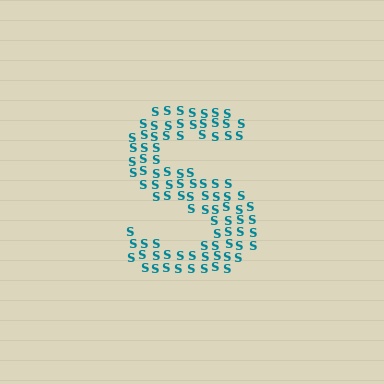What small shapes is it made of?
It is made of small letter S's.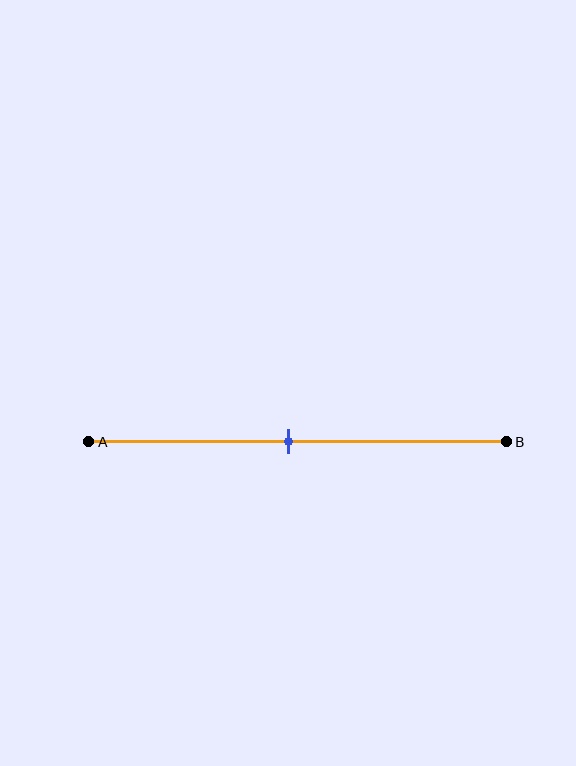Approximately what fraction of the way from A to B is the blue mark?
The blue mark is approximately 50% of the way from A to B.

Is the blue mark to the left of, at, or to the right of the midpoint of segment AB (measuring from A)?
The blue mark is approximately at the midpoint of segment AB.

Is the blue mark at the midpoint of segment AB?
Yes, the mark is approximately at the midpoint.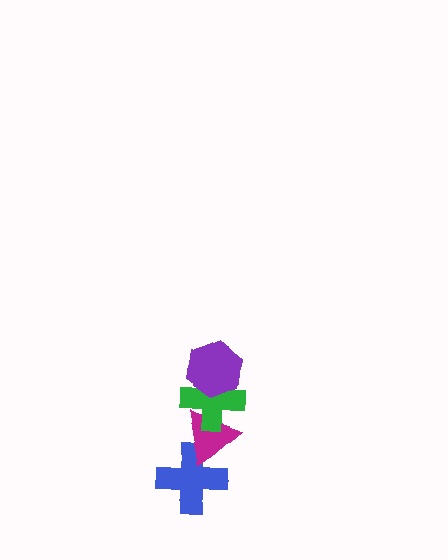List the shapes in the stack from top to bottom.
From top to bottom: the purple hexagon, the green cross, the magenta triangle, the blue cross.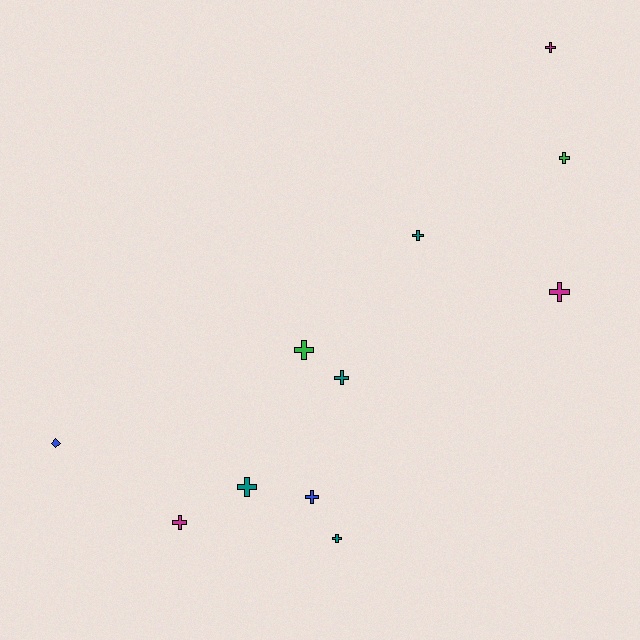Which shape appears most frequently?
Cross, with 10 objects.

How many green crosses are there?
There are 2 green crosses.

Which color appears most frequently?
Teal, with 4 objects.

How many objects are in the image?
There are 11 objects.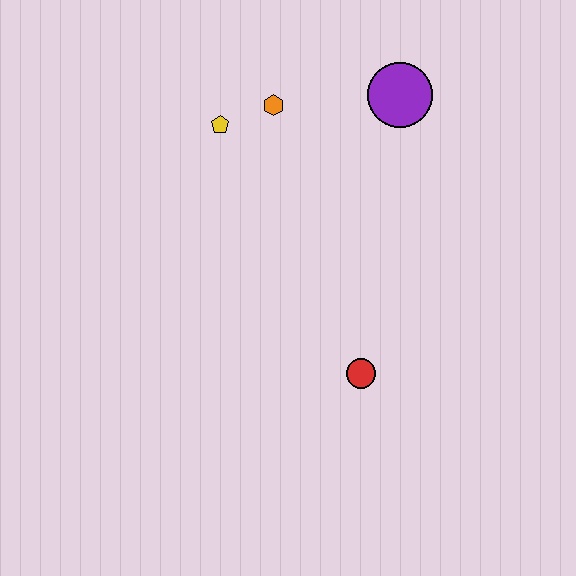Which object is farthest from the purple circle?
The red circle is farthest from the purple circle.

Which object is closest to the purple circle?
The orange hexagon is closest to the purple circle.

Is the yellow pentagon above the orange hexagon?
No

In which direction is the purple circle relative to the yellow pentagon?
The purple circle is to the right of the yellow pentagon.